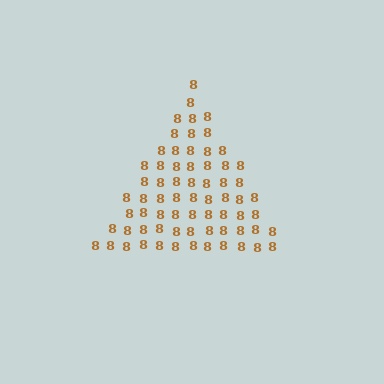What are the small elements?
The small elements are digit 8's.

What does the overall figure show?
The overall figure shows a triangle.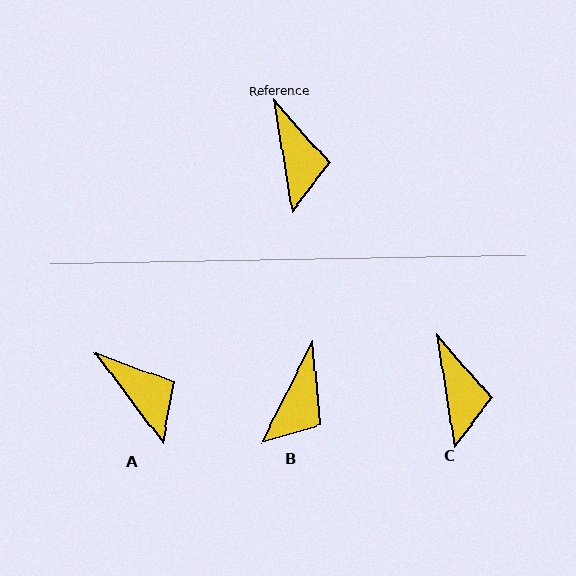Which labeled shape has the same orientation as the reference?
C.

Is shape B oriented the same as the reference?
No, it is off by about 35 degrees.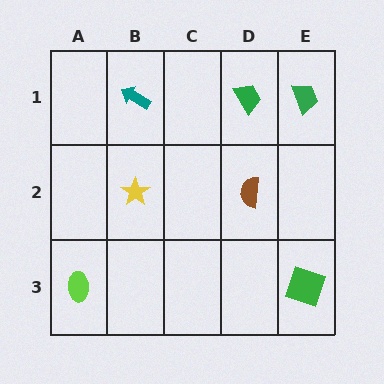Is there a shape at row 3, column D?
No, that cell is empty.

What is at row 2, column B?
A yellow star.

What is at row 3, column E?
A green square.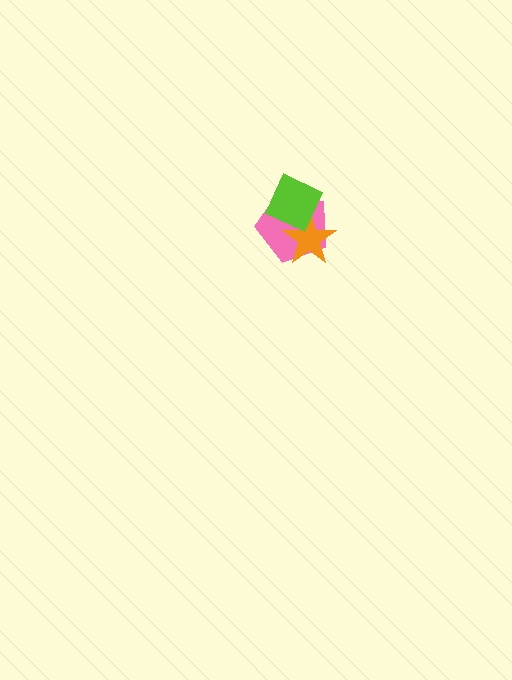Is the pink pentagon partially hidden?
Yes, it is partially covered by another shape.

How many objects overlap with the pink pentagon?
2 objects overlap with the pink pentagon.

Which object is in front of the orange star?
The lime diamond is in front of the orange star.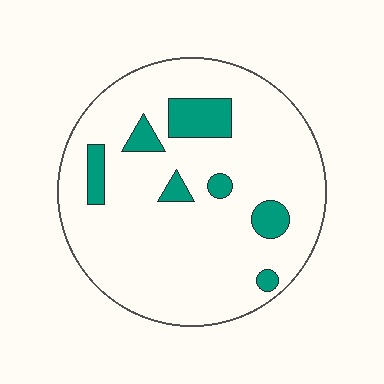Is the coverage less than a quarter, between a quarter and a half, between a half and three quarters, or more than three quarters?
Less than a quarter.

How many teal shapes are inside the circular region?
7.